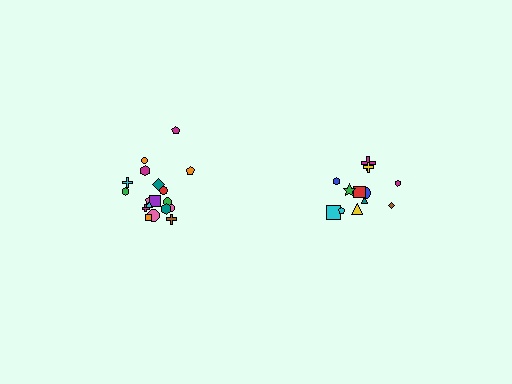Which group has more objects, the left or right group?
The left group.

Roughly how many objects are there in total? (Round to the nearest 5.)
Roughly 30 objects in total.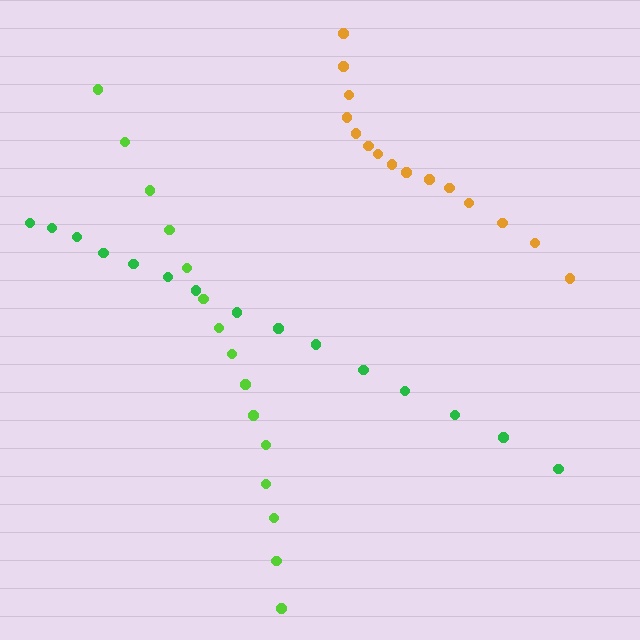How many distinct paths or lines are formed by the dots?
There are 3 distinct paths.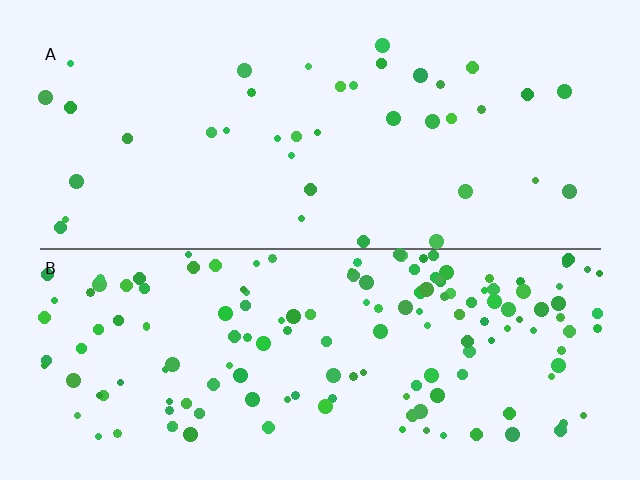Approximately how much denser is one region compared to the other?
Approximately 4.0× — region B over region A.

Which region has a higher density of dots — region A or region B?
B (the bottom).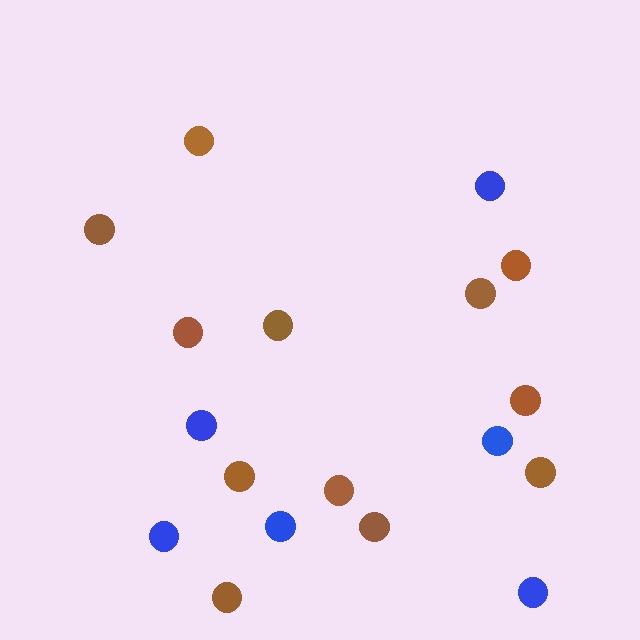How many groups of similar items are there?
There are 2 groups: one group of brown circles (12) and one group of blue circles (6).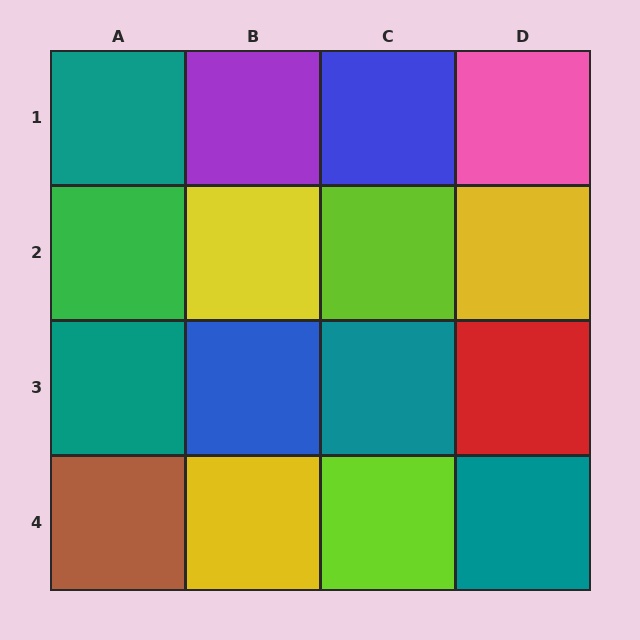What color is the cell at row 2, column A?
Green.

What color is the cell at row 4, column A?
Brown.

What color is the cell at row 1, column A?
Teal.